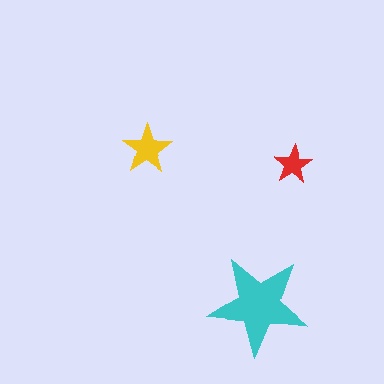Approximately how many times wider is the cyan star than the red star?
About 2.5 times wider.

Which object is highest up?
The yellow star is topmost.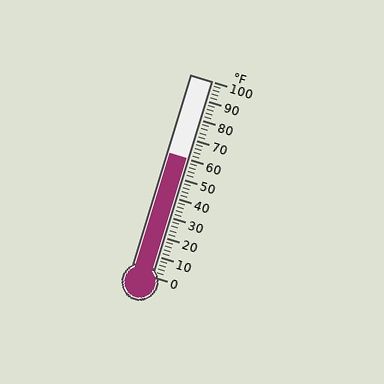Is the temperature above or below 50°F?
The temperature is above 50°F.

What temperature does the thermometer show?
The thermometer shows approximately 60°F.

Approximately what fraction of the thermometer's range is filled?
The thermometer is filled to approximately 60% of its range.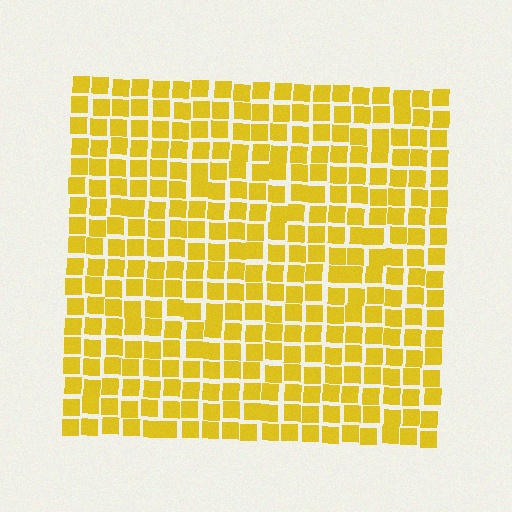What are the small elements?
The small elements are squares.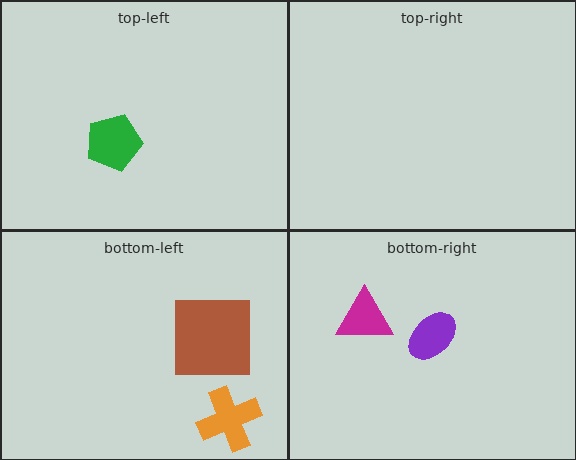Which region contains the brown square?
The bottom-left region.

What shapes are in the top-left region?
The green pentagon.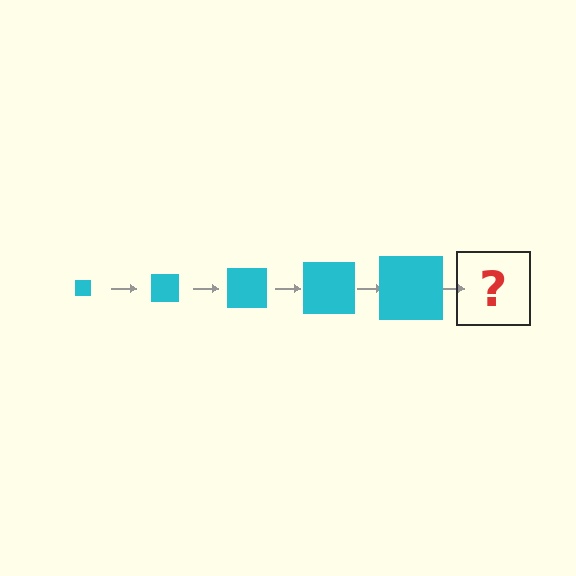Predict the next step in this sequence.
The next step is a cyan square, larger than the previous one.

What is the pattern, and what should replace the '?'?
The pattern is that the square gets progressively larger each step. The '?' should be a cyan square, larger than the previous one.